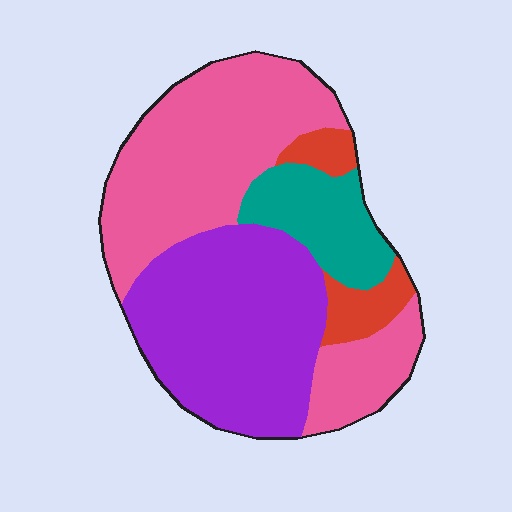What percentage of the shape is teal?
Teal takes up about one eighth (1/8) of the shape.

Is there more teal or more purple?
Purple.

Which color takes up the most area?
Pink, at roughly 45%.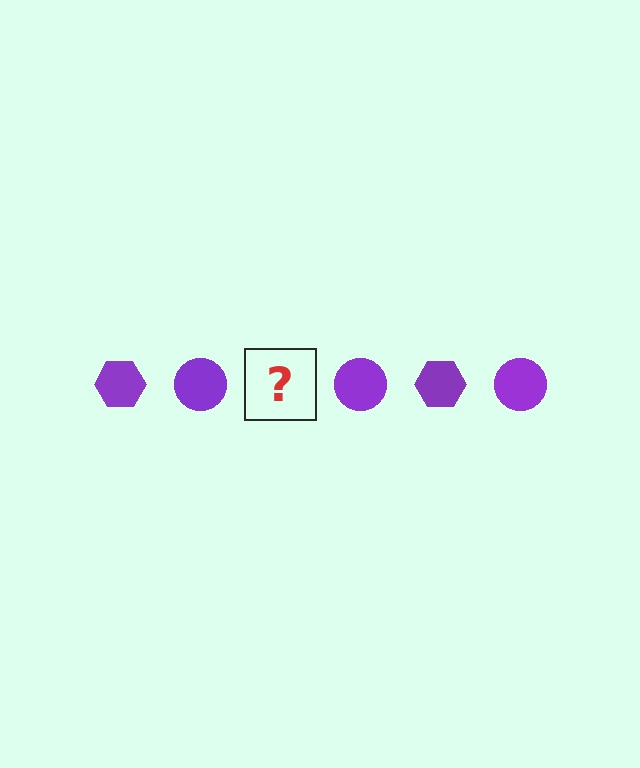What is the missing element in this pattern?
The missing element is a purple hexagon.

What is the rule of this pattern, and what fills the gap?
The rule is that the pattern cycles through hexagon, circle shapes in purple. The gap should be filled with a purple hexagon.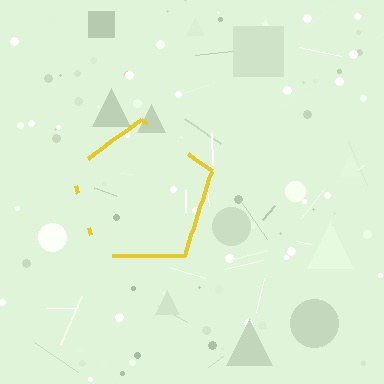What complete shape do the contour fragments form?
The contour fragments form a pentagon.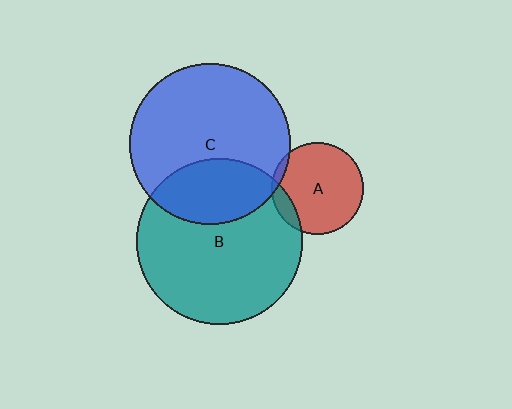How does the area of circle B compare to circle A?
Approximately 3.3 times.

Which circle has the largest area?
Circle B (teal).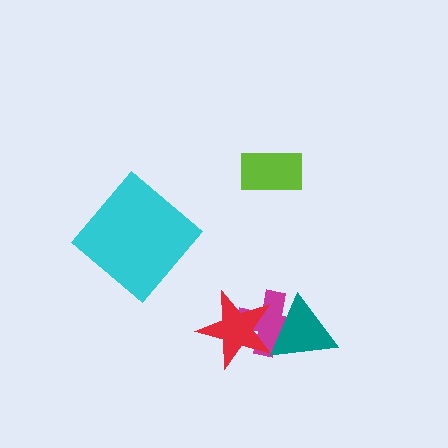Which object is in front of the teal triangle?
The red star is in front of the teal triangle.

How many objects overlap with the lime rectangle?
0 objects overlap with the lime rectangle.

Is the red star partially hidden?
No, no other shape covers it.